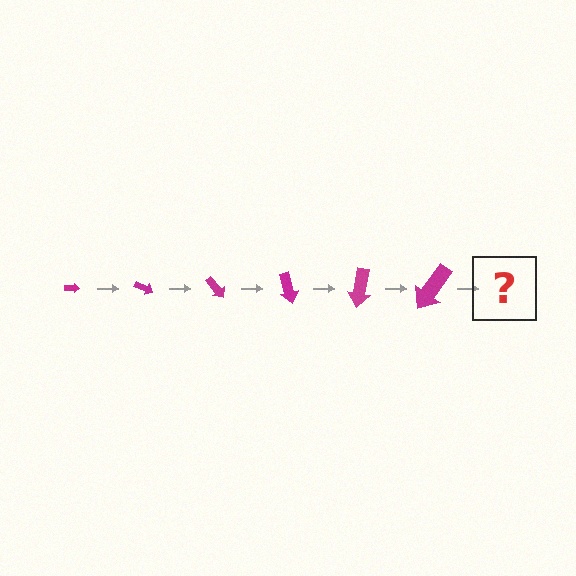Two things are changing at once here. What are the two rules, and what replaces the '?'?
The two rules are that the arrow grows larger each step and it rotates 25 degrees each step. The '?' should be an arrow, larger than the previous one and rotated 150 degrees from the start.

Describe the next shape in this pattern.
It should be an arrow, larger than the previous one and rotated 150 degrees from the start.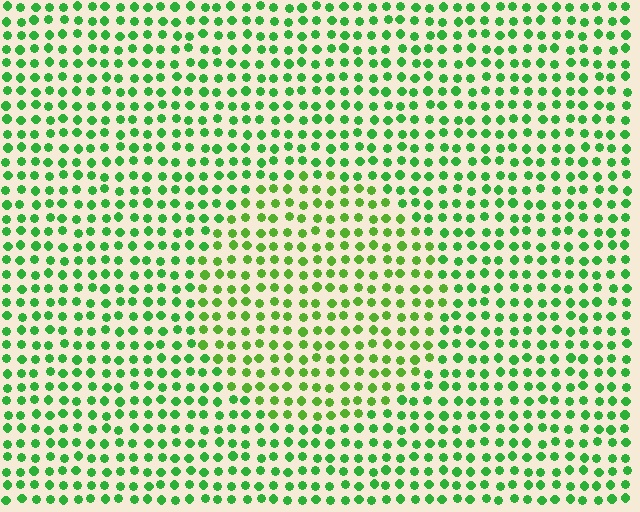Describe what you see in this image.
The image is filled with small green elements in a uniform arrangement. A circle-shaped region is visible where the elements are tinted to a slightly different hue, forming a subtle color boundary.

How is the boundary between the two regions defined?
The boundary is defined purely by a slight shift in hue (about 24 degrees). Spacing, size, and orientation are identical on both sides.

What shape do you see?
I see a circle.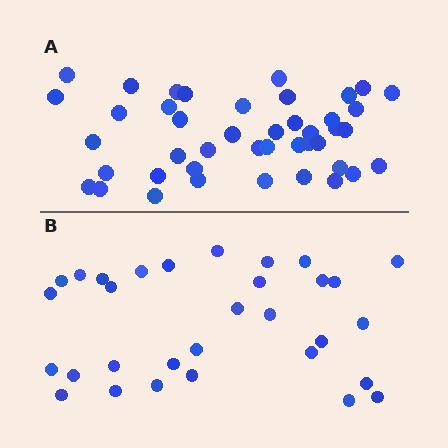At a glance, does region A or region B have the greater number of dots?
Region A (the top region) has more dots.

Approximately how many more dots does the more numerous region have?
Region A has roughly 12 or so more dots than region B.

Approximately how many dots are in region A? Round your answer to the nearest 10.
About 40 dots. (The exact count is 43, which rounds to 40.)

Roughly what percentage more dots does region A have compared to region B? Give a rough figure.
About 40% more.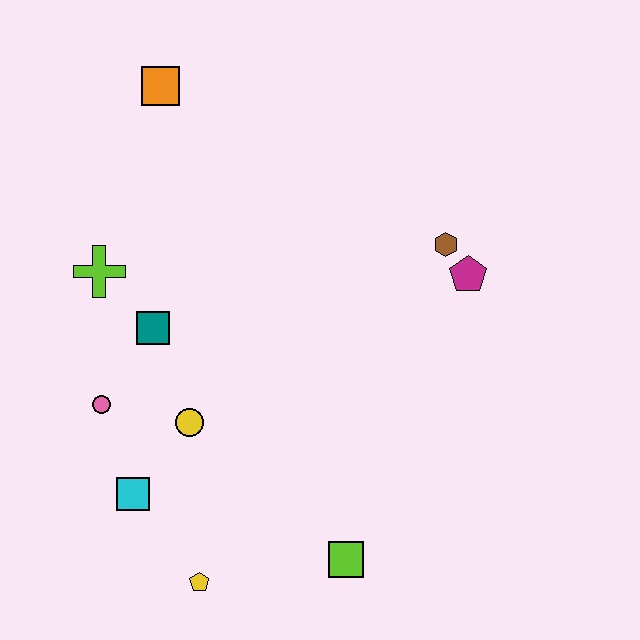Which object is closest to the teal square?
The lime cross is closest to the teal square.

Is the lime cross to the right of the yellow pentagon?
No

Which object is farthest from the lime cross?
The lime square is farthest from the lime cross.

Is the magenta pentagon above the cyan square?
Yes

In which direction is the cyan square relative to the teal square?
The cyan square is below the teal square.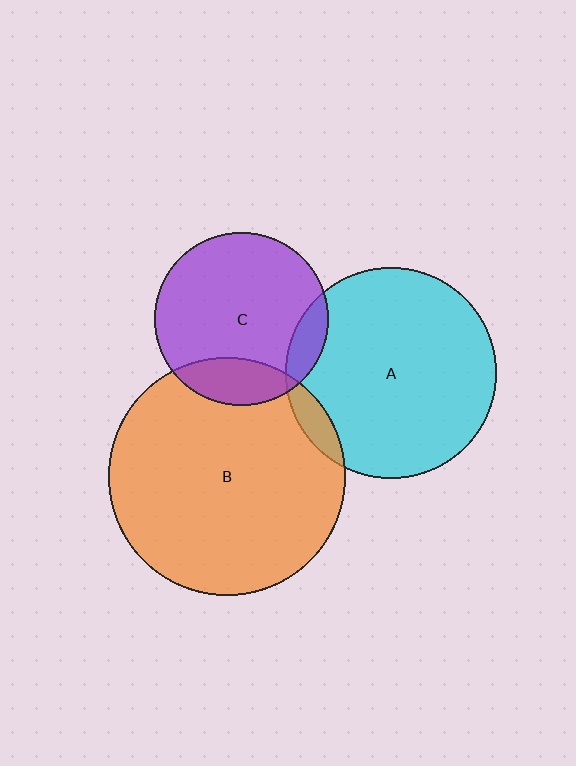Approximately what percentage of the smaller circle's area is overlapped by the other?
Approximately 20%.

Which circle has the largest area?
Circle B (orange).